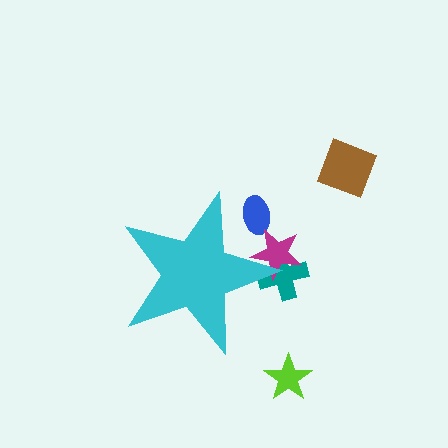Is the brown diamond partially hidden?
No, the brown diamond is fully visible.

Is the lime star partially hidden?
No, the lime star is fully visible.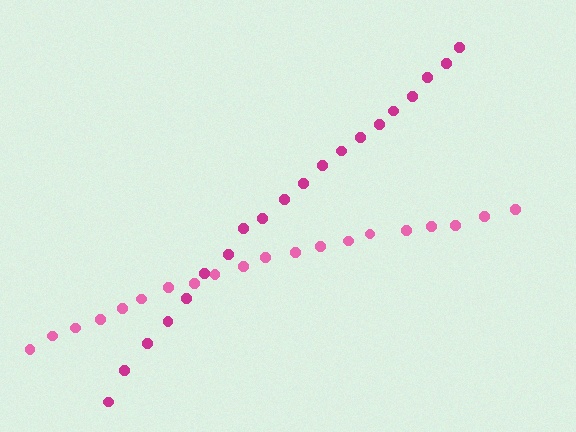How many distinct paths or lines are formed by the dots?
There are 2 distinct paths.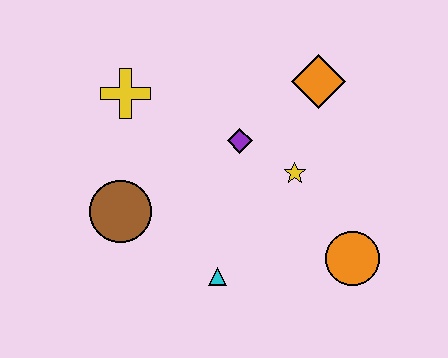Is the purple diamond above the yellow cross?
No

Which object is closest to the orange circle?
The yellow star is closest to the orange circle.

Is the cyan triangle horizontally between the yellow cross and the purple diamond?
Yes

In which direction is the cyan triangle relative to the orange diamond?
The cyan triangle is below the orange diamond.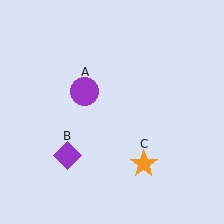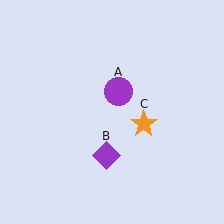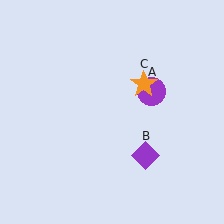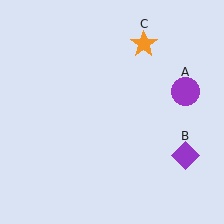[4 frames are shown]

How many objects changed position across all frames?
3 objects changed position: purple circle (object A), purple diamond (object B), orange star (object C).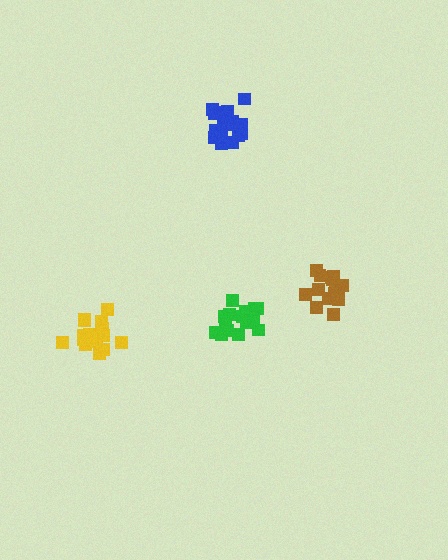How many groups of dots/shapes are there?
There are 4 groups.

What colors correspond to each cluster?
The clusters are colored: yellow, brown, blue, green.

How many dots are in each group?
Group 1: 18 dots, Group 2: 15 dots, Group 3: 18 dots, Group 4: 15 dots (66 total).